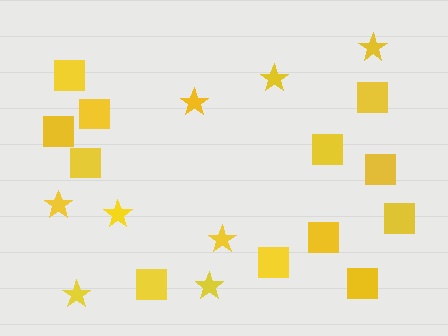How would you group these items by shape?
There are 2 groups: one group of squares (12) and one group of stars (8).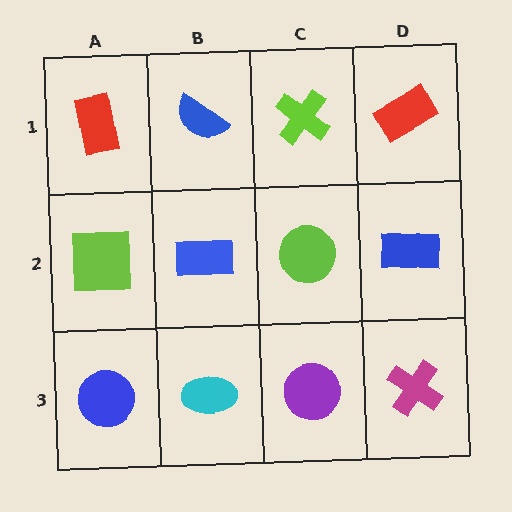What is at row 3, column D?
A magenta cross.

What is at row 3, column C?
A purple circle.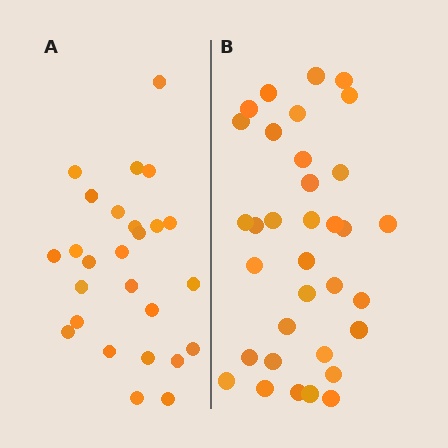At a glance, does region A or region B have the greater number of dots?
Region B (the right region) has more dots.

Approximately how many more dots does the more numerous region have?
Region B has roughly 8 or so more dots than region A.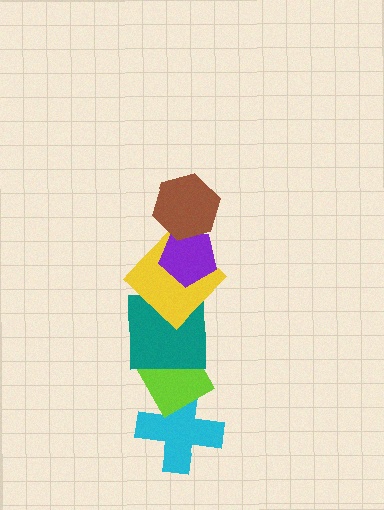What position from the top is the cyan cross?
The cyan cross is 6th from the top.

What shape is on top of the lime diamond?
The teal square is on top of the lime diamond.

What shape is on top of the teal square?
The yellow diamond is on top of the teal square.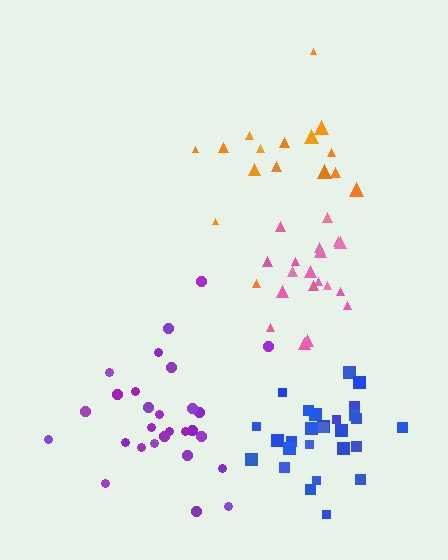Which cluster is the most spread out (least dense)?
Orange.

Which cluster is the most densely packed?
Blue.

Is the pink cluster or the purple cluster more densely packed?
Pink.